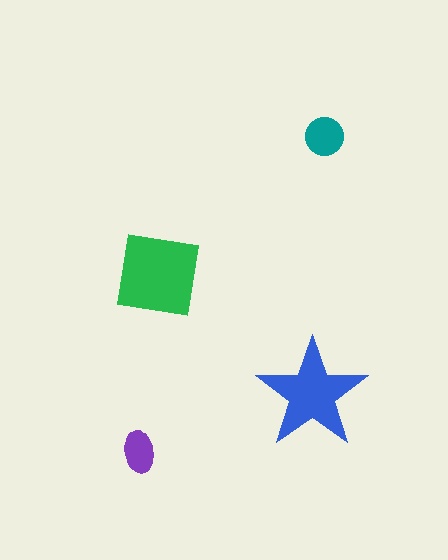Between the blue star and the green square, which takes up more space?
The green square.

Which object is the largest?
The green square.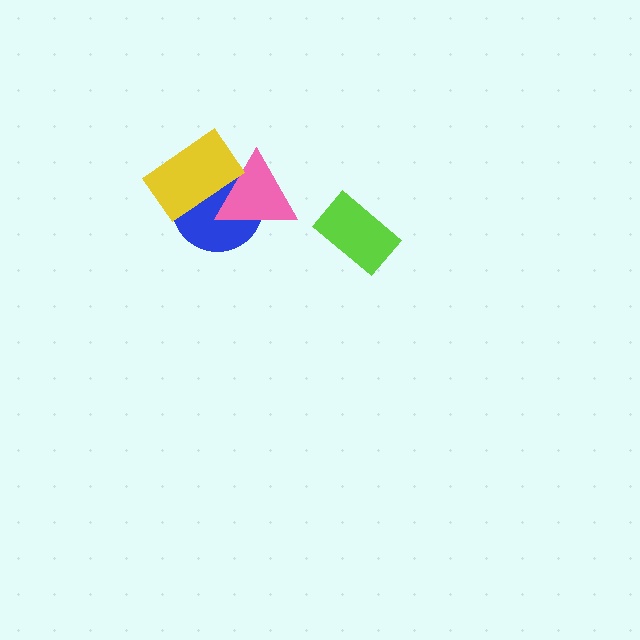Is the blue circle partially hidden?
Yes, it is partially covered by another shape.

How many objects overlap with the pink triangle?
2 objects overlap with the pink triangle.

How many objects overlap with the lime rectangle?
0 objects overlap with the lime rectangle.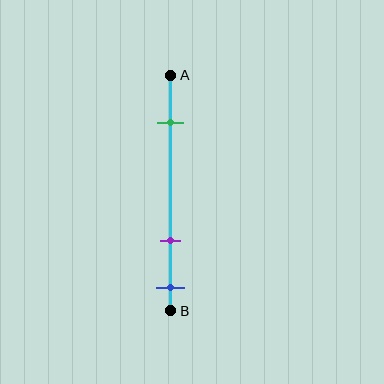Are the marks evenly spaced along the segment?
No, the marks are not evenly spaced.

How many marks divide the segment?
There are 3 marks dividing the segment.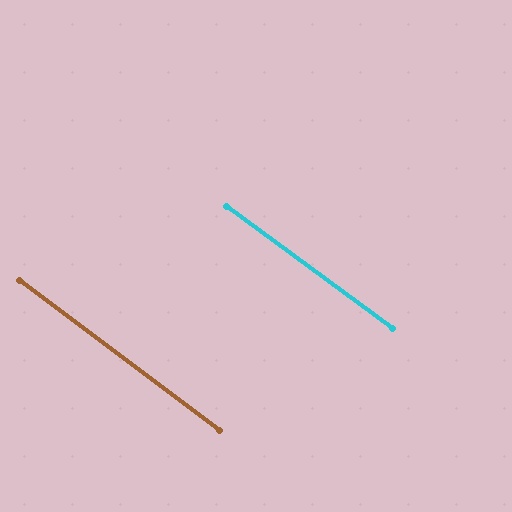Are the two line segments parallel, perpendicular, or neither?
Parallel — their directions differ by only 0.5°.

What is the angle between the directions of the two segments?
Approximately 1 degree.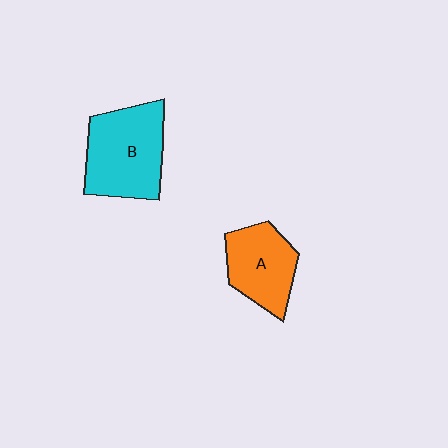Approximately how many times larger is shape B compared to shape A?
Approximately 1.4 times.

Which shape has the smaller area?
Shape A (orange).